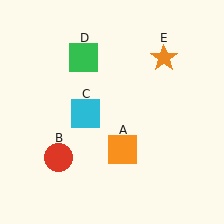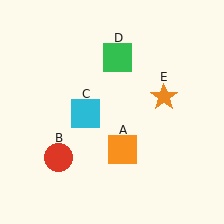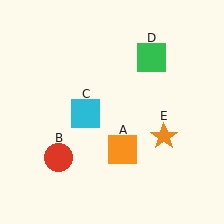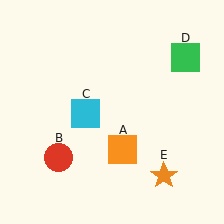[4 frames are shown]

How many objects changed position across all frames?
2 objects changed position: green square (object D), orange star (object E).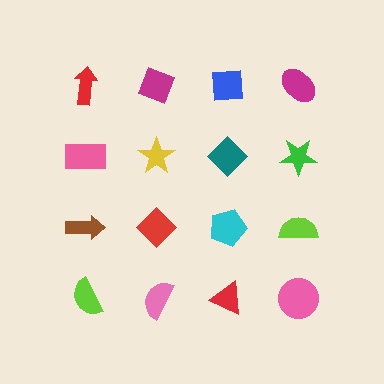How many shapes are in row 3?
4 shapes.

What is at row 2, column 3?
A teal diamond.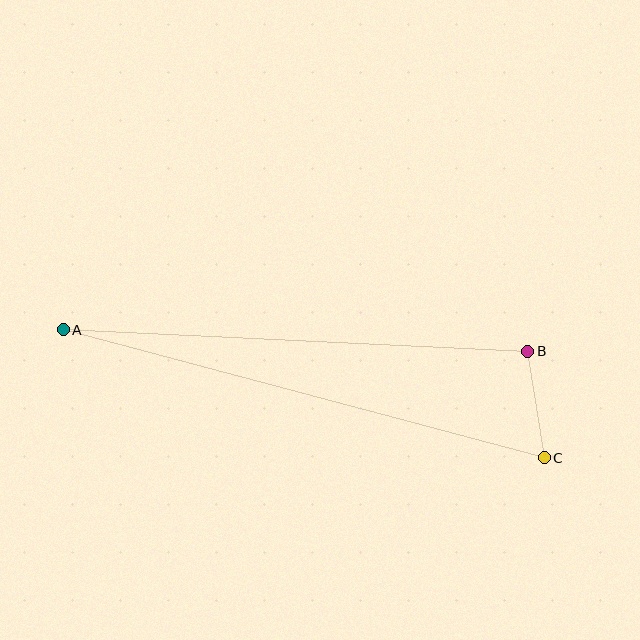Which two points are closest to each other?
Points B and C are closest to each other.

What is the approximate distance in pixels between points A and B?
The distance between A and B is approximately 465 pixels.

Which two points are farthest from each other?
Points A and C are farthest from each other.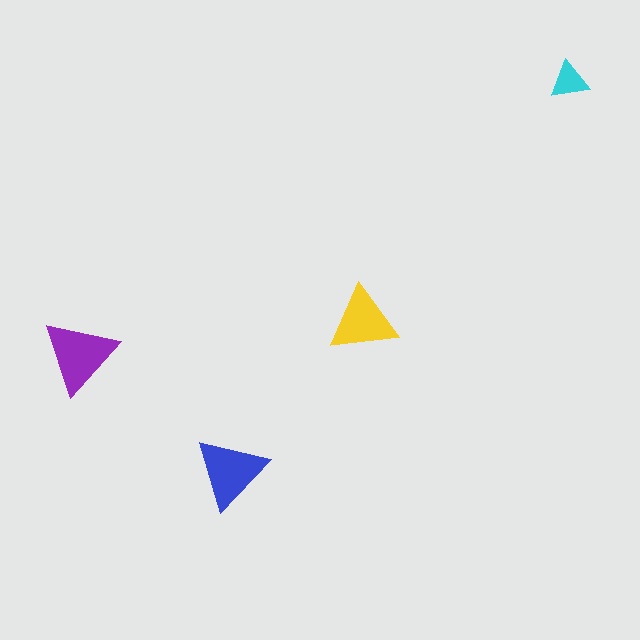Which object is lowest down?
The blue triangle is bottommost.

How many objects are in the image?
There are 4 objects in the image.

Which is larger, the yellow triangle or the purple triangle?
The purple one.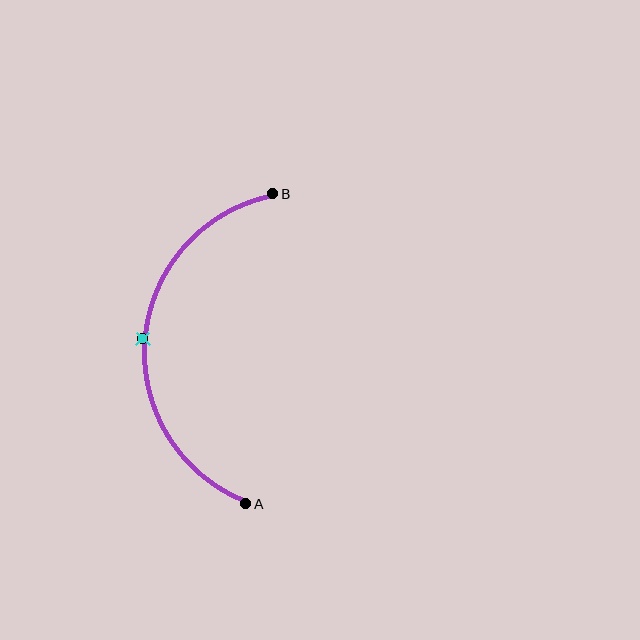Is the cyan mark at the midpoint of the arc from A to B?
Yes. The cyan mark lies on the arc at equal arc-length from both A and B — it is the arc midpoint.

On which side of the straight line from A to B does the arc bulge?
The arc bulges to the left of the straight line connecting A and B.